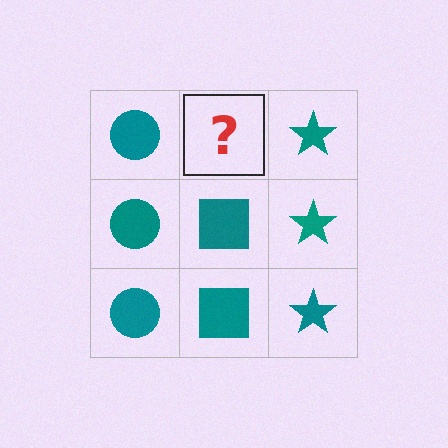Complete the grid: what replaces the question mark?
The question mark should be replaced with a teal square.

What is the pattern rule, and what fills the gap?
The rule is that each column has a consistent shape. The gap should be filled with a teal square.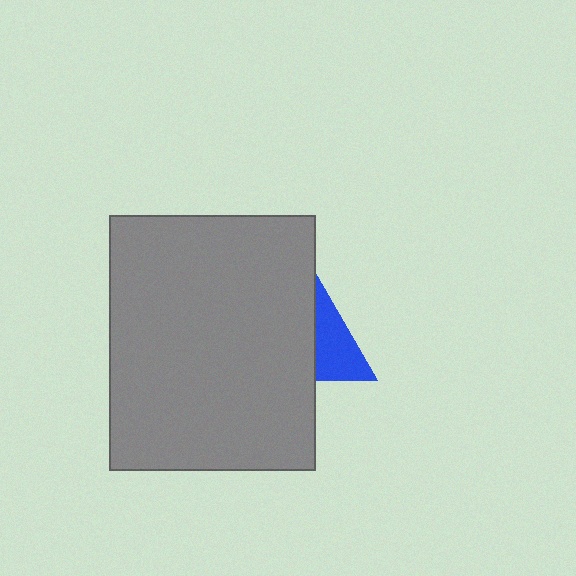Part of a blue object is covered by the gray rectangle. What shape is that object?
It is a triangle.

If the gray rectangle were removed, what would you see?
You would see the complete blue triangle.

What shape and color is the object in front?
The object in front is a gray rectangle.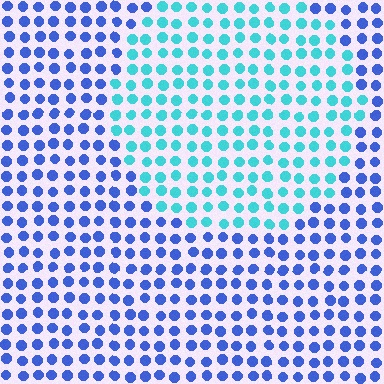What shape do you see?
I see a circle.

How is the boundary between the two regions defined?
The boundary is defined purely by a slight shift in hue (about 46 degrees). Spacing, size, and orientation are identical on both sides.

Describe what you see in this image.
The image is filled with small blue elements in a uniform arrangement. A circle-shaped region is visible where the elements are tinted to a slightly different hue, forming a subtle color boundary.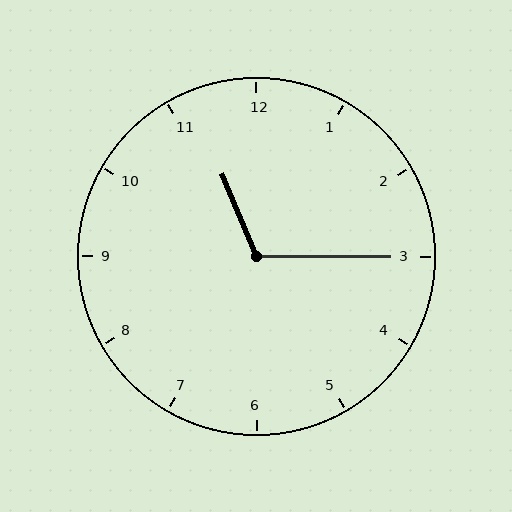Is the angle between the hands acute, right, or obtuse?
It is obtuse.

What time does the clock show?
11:15.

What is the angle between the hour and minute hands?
Approximately 112 degrees.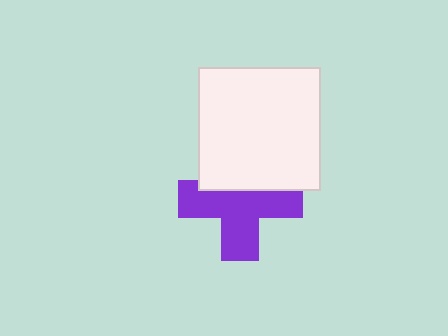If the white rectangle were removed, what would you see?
You would see the complete purple cross.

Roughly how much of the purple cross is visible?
About half of it is visible (roughly 64%).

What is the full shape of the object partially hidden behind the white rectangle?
The partially hidden object is a purple cross.